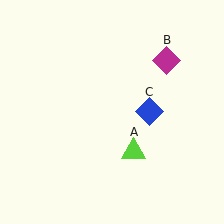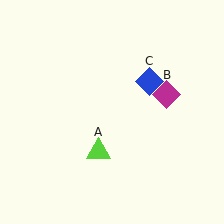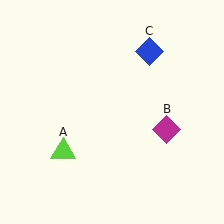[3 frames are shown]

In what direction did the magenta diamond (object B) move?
The magenta diamond (object B) moved down.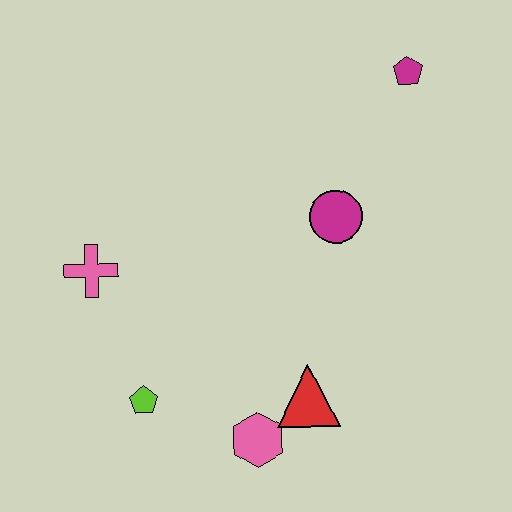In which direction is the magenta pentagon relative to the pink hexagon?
The magenta pentagon is above the pink hexagon.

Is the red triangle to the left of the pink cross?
No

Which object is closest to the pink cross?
The lime pentagon is closest to the pink cross.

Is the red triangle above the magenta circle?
No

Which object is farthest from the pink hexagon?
The magenta pentagon is farthest from the pink hexagon.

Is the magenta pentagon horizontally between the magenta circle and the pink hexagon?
No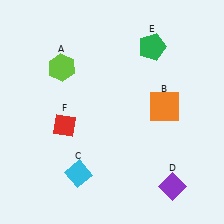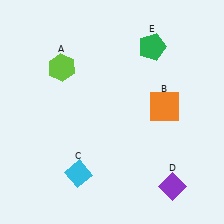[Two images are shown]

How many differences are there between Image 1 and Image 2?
There is 1 difference between the two images.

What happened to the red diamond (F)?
The red diamond (F) was removed in Image 2. It was in the bottom-left area of Image 1.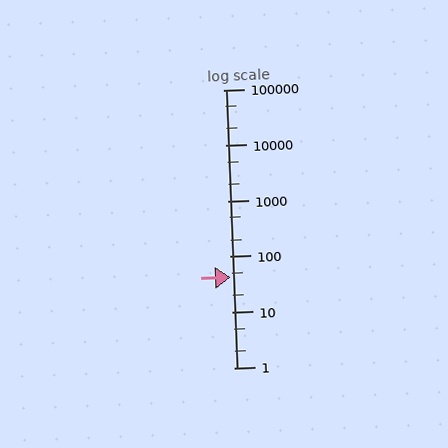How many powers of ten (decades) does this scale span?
The scale spans 5 decades, from 1 to 100000.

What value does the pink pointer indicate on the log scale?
The pointer indicates approximately 42.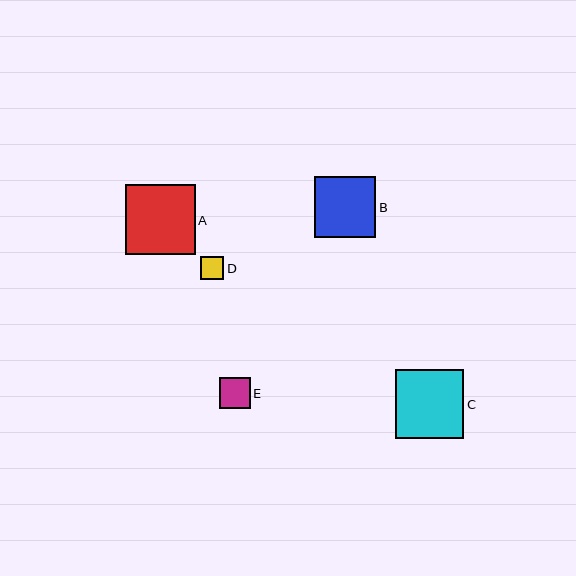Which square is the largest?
Square A is the largest with a size of approximately 70 pixels.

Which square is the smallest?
Square D is the smallest with a size of approximately 24 pixels.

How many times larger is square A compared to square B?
Square A is approximately 1.1 times the size of square B.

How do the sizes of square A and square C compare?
Square A and square C are approximately the same size.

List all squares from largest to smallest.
From largest to smallest: A, C, B, E, D.